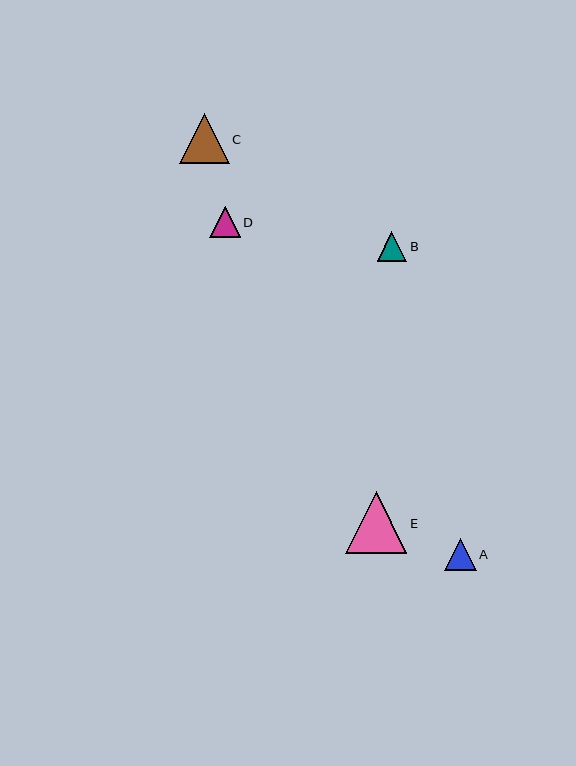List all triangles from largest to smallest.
From largest to smallest: E, C, A, D, B.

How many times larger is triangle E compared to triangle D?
Triangle E is approximately 2.0 times the size of triangle D.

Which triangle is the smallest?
Triangle B is the smallest with a size of approximately 30 pixels.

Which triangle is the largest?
Triangle E is the largest with a size of approximately 62 pixels.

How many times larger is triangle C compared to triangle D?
Triangle C is approximately 1.6 times the size of triangle D.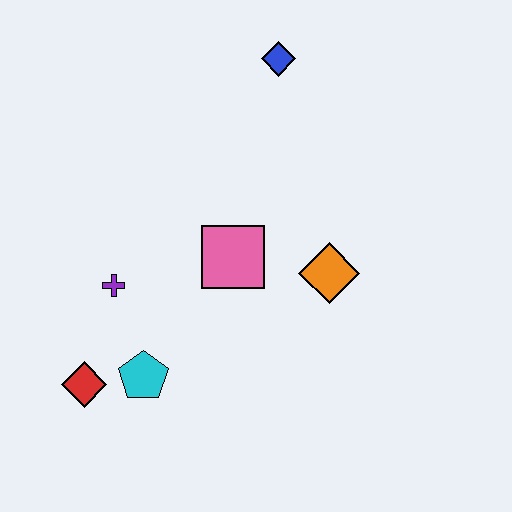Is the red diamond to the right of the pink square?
No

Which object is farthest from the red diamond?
The blue diamond is farthest from the red diamond.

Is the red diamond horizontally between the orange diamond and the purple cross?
No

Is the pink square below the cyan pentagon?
No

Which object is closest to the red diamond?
The cyan pentagon is closest to the red diamond.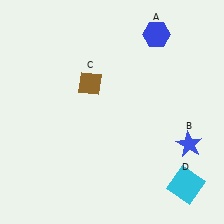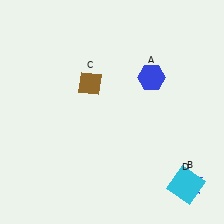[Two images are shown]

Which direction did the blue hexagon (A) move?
The blue hexagon (A) moved down.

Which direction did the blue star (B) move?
The blue star (B) moved down.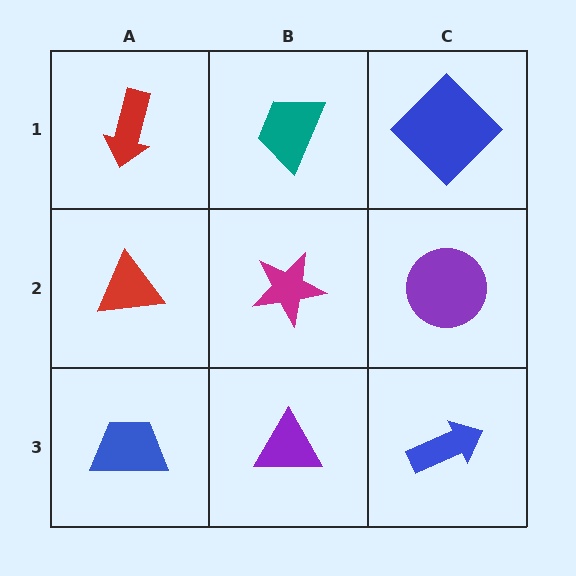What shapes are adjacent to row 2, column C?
A blue diamond (row 1, column C), a blue arrow (row 3, column C), a magenta star (row 2, column B).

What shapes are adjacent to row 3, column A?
A red triangle (row 2, column A), a purple triangle (row 3, column B).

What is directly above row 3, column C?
A purple circle.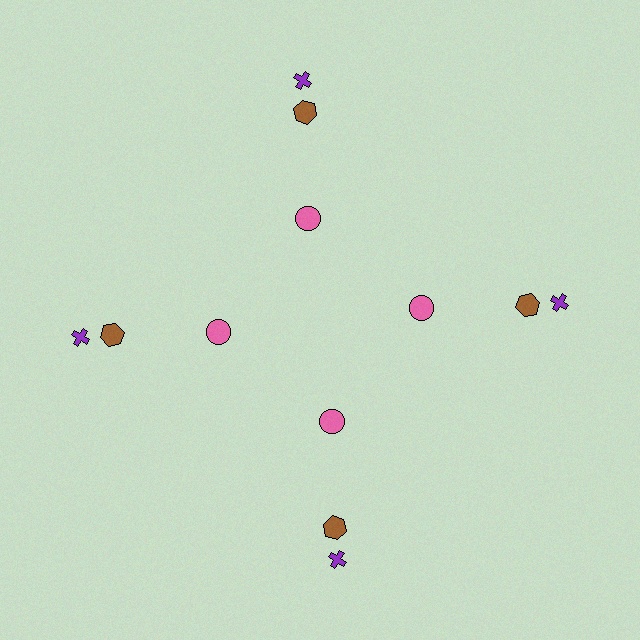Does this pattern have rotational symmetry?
Yes, this pattern has 4-fold rotational symmetry. It looks the same after rotating 90 degrees around the center.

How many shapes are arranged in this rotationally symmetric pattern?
There are 12 shapes, arranged in 4 groups of 3.